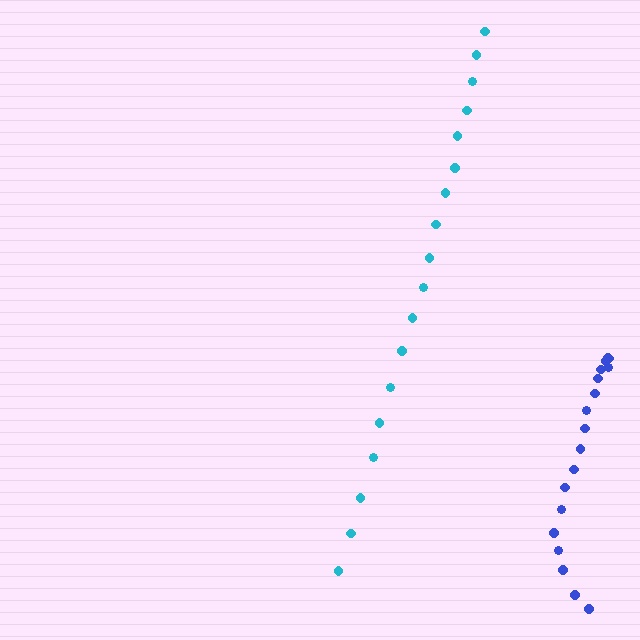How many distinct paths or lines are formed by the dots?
There are 2 distinct paths.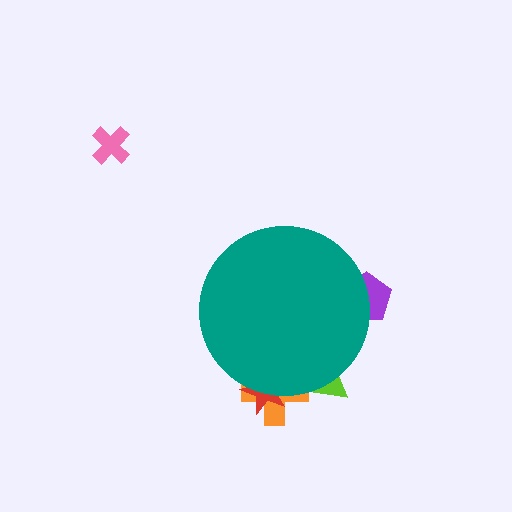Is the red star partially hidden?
Yes, the red star is partially hidden behind the teal circle.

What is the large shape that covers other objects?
A teal circle.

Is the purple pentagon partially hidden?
Yes, the purple pentagon is partially hidden behind the teal circle.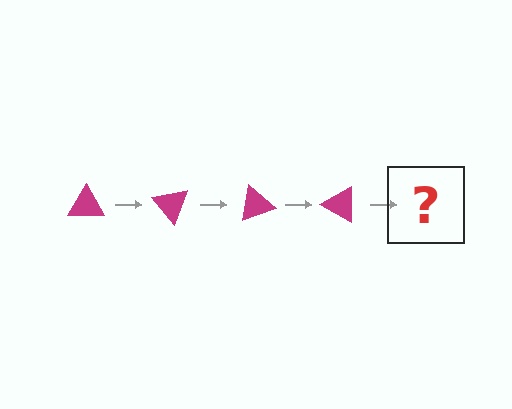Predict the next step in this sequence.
The next step is a magenta triangle rotated 200 degrees.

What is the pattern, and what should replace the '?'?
The pattern is that the triangle rotates 50 degrees each step. The '?' should be a magenta triangle rotated 200 degrees.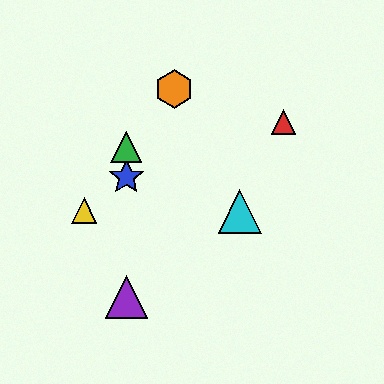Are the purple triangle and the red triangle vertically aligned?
No, the purple triangle is at x≈126 and the red triangle is at x≈283.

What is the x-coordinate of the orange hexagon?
The orange hexagon is at x≈174.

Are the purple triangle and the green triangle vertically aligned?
Yes, both are at x≈126.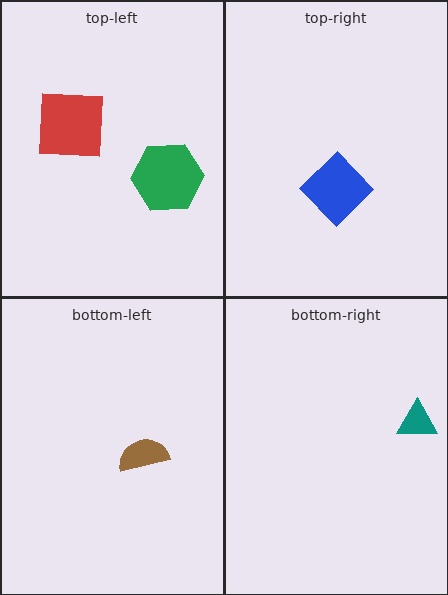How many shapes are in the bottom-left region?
1.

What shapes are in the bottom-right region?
The teal triangle.